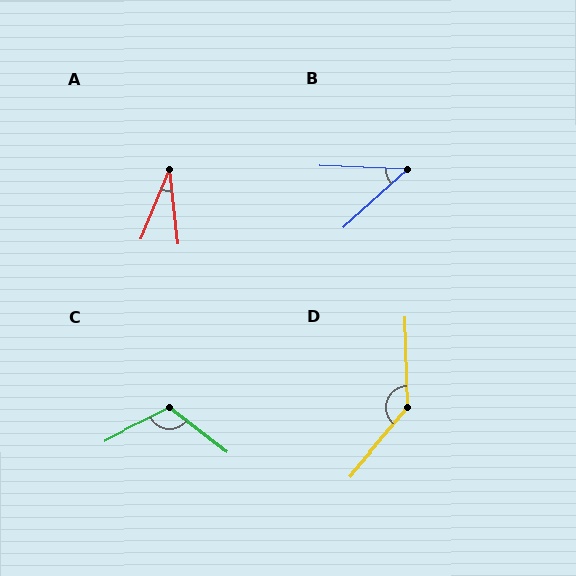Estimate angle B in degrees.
Approximately 44 degrees.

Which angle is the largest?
D, at approximately 138 degrees.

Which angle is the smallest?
A, at approximately 29 degrees.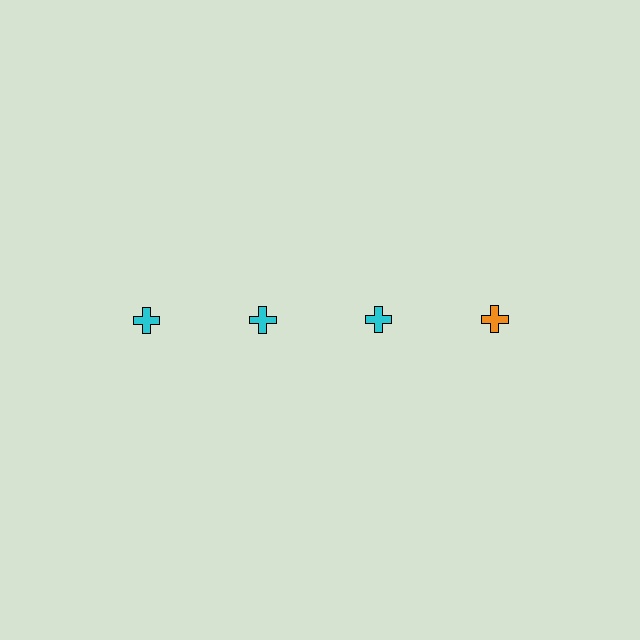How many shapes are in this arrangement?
There are 4 shapes arranged in a grid pattern.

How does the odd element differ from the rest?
It has a different color: orange instead of cyan.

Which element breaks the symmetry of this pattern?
The orange cross in the top row, second from right column breaks the symmetry. All other shapes are cyan crosses.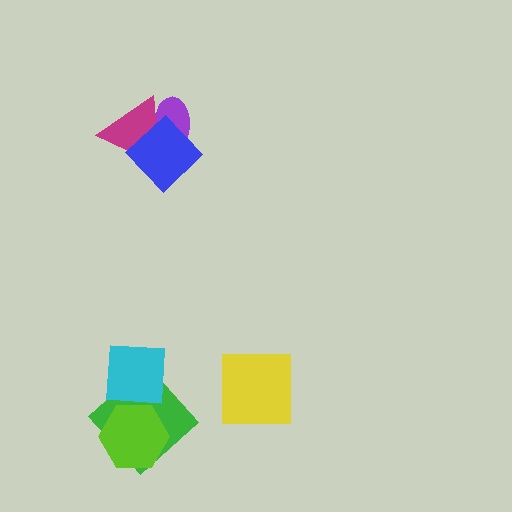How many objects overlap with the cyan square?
2 objects overlap with the cyan square.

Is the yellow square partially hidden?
No, no other shape covers it.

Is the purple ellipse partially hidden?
Yes, it is partially covered by another shape.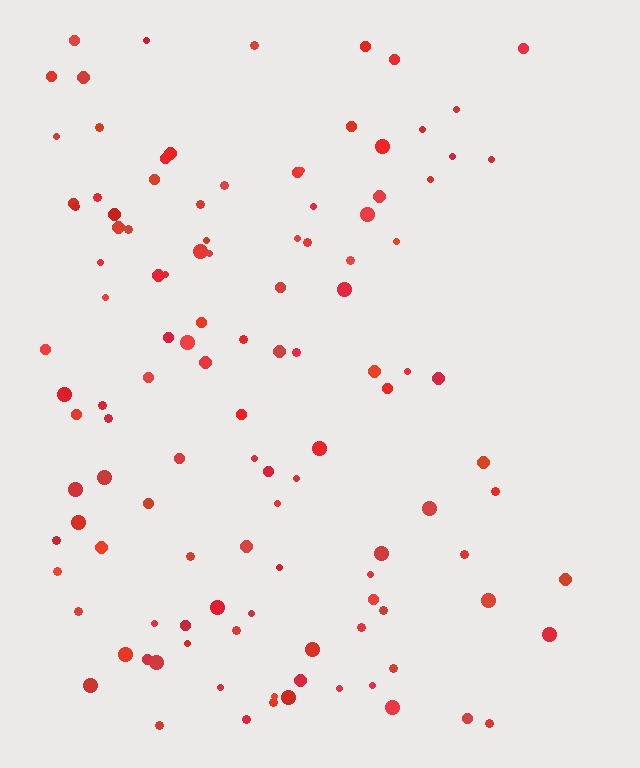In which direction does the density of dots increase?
From right to left, with the left side densest.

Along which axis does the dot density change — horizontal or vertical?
Horizontal.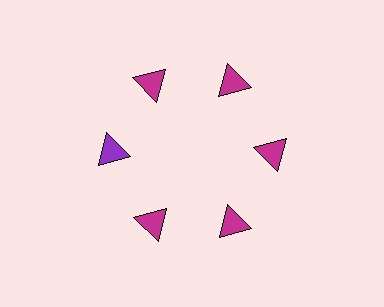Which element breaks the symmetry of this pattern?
The purple triangle at roughly the 9 o'clock position breaks the symmetry. All other shapes are magenta triangles.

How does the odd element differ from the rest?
It has a different color: purple instead of magenta.